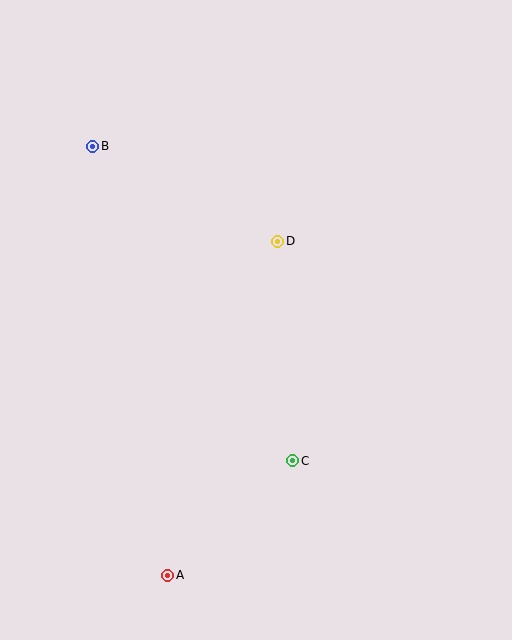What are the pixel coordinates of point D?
Point D is at (278, 241).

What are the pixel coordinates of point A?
Point A is at (168, 575).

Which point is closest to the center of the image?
Point D at (278, 241) is closest to the center.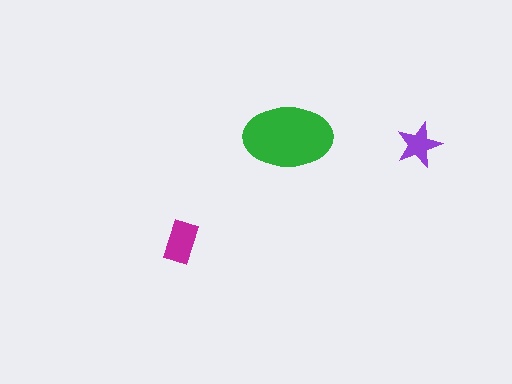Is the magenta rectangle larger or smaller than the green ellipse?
Smaller.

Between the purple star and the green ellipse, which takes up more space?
The green ellipse.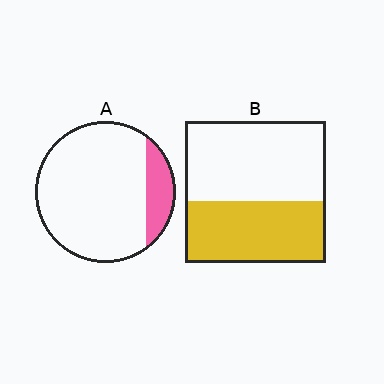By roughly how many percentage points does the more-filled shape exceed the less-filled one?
By roughly 30 percentage points (B over A).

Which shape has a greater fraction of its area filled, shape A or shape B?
Shape B.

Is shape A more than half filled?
No.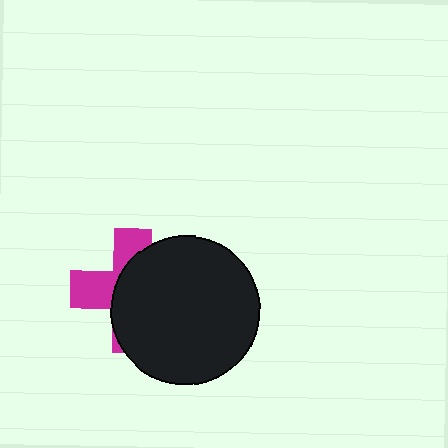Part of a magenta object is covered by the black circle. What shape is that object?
It is a cross.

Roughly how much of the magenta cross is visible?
A small part of it is visible (roughly 37%).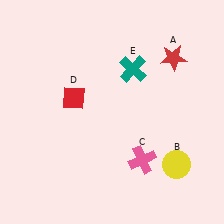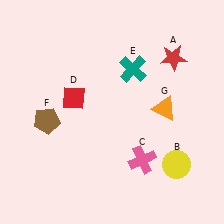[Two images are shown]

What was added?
A brown pentagon (F), an orange triangle (G) were added in Image 2.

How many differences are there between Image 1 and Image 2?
There are 2 differences between the two images.